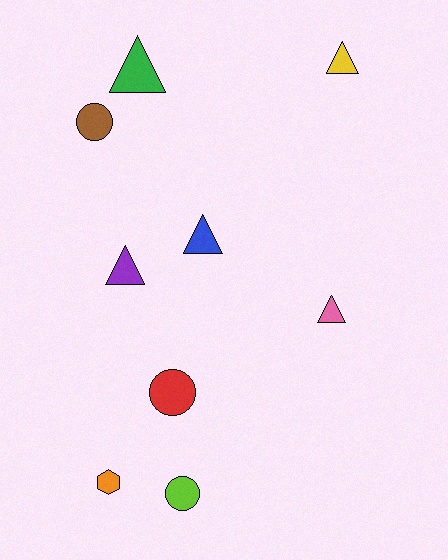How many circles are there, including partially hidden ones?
There are 3 circles.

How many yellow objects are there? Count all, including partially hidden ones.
There is 1 yellow object.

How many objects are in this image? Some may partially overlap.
There are 9 objects.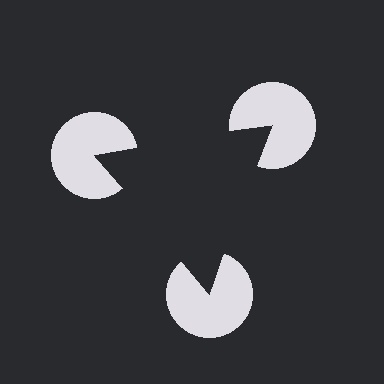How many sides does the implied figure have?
3 sides.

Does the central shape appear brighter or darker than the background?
It typically appears slightly darker than the background, even though no actual brightness change is drawn.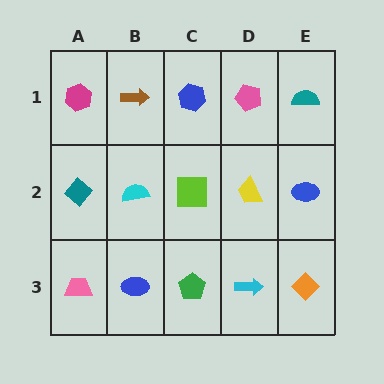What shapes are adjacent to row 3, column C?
A lime square (row 2, column C), a blue ellipse (row 3, column B), a cyan arrow (row 3, column D).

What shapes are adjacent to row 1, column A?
A teal diamond (row 2, column A), a brown arrow (row 1, column B).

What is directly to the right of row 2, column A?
A cyan semicircle.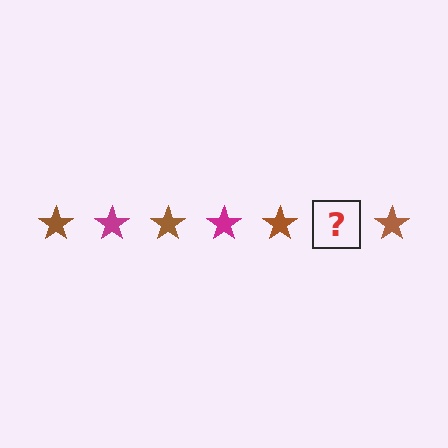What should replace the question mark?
The question mark should be replaced with a magenta star.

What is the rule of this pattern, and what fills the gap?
The rule is that the pattern cycles through brown, magenta stars. The gap should be filled with a magenta star.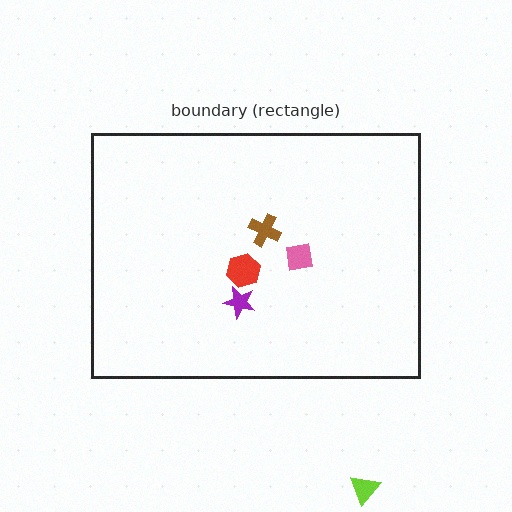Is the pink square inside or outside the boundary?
Inside.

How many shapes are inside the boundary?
4 inside, 1 outside.